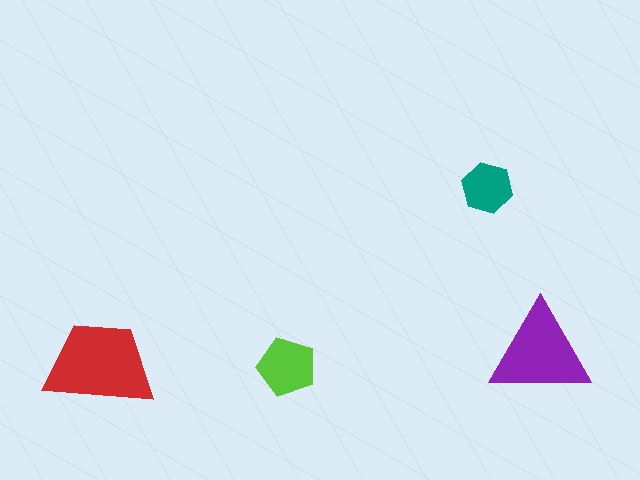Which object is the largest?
The red trapezoid.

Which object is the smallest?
The teal hexagon.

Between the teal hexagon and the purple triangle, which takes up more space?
The purple triangle.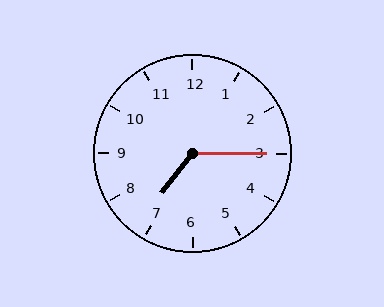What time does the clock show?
7:15.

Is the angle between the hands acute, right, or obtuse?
It is obtuse.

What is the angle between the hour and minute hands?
Approximately 128 degrees.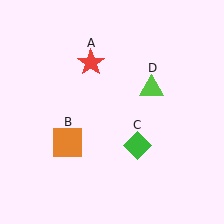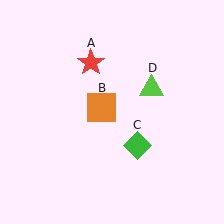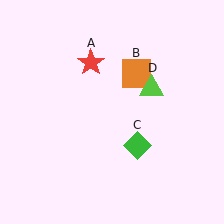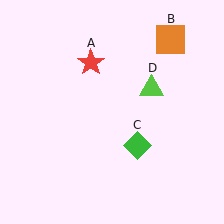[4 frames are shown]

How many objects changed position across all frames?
1 object changed position: orange square (object B).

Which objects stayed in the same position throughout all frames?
Red star (object A) and green diamond (object C) and lime triangle (object D) remained stationary.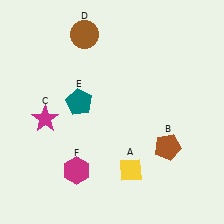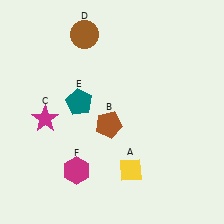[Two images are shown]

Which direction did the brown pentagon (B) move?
The brown pentagon (B) moved left.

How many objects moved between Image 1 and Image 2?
1 object moved between the two images.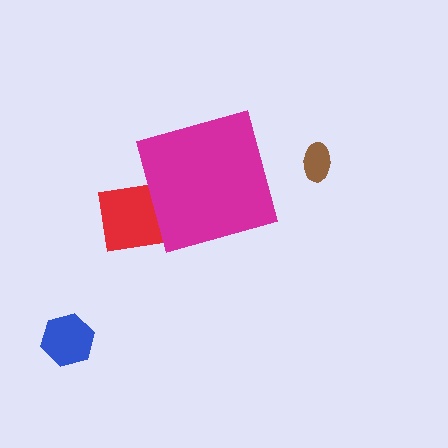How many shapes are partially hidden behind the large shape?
1 shape is partially hidden.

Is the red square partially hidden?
Yes, the red square is partially hidden behind the magenta diamond.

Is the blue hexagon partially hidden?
No, the blue hexagon is fully visible.